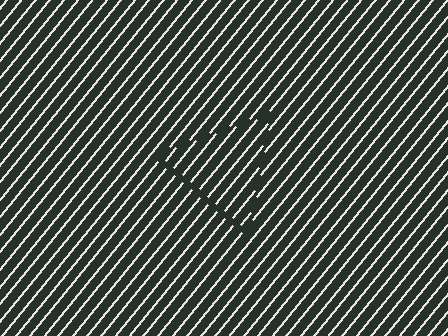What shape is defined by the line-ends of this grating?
An illusory triangle. The interior of the shape contains the same grating, shifted by half a period — the contour is defined by the phase discontinuity where line-ends from the inner and outer gratings abut.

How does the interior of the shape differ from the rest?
The interior of the shape contains the same grating, shifted by half a period — the contour is defined by the phase discontinuity where line-ends from the inner and outer gratings abut.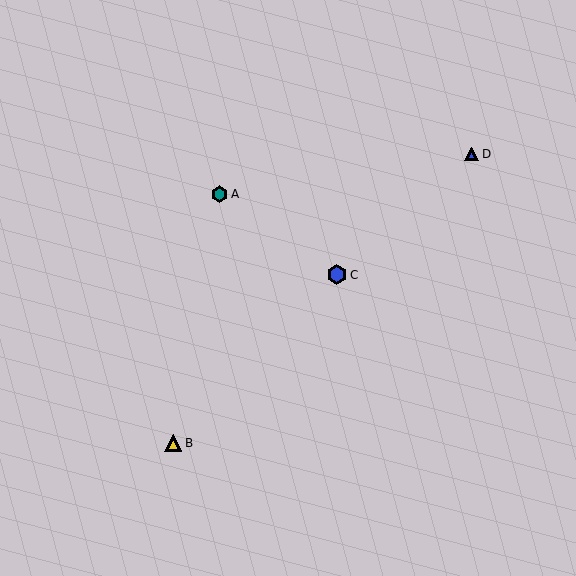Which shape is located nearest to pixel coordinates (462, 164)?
The blue triangle (labeled D) at (472, 154) is nearest to that location.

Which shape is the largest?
The blue hexagon (labeled C) is the largest.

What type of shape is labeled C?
Shape C is a blue hexagon.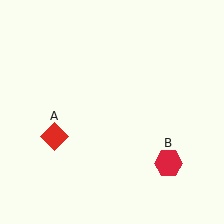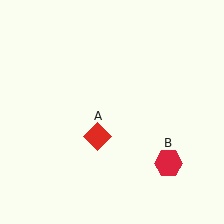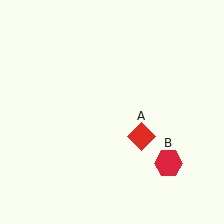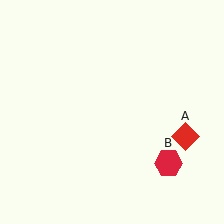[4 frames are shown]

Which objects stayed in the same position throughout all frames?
Red hexagon (object B) remained stationary.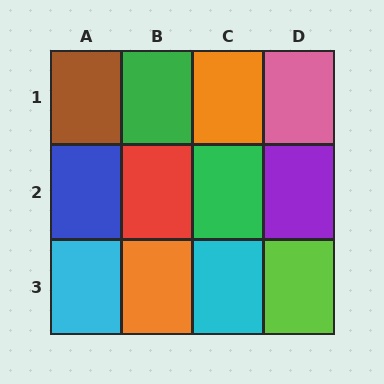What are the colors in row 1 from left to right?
Brown, green, orange, pink.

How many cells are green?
2 cells are green.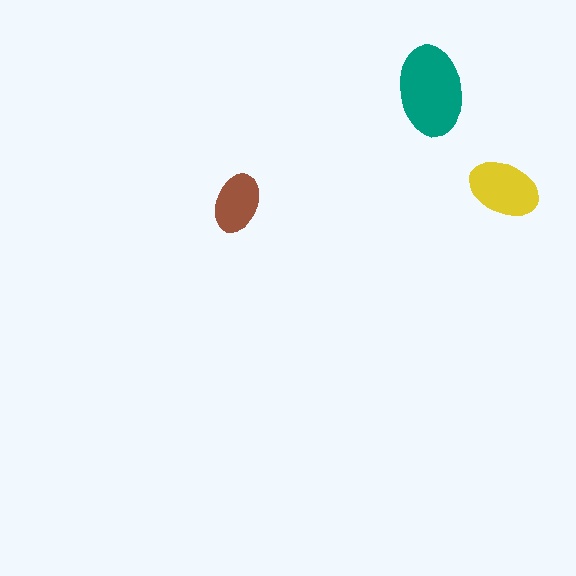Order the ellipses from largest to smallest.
the teal one, the yellow one, the brown one.